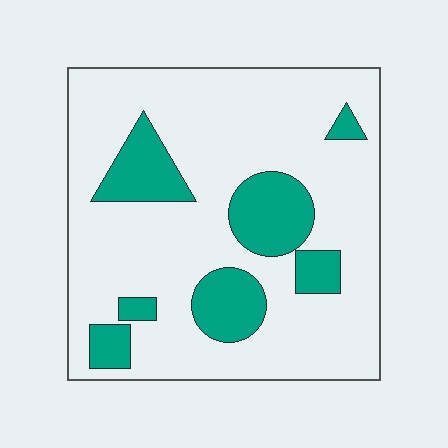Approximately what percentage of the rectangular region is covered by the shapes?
Approximately 20%.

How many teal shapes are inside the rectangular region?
7.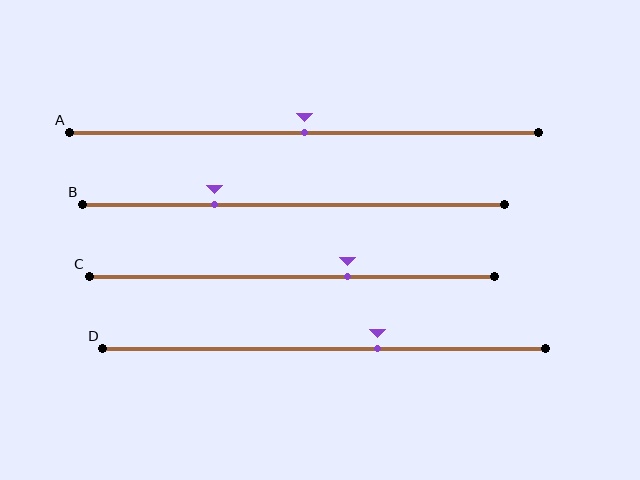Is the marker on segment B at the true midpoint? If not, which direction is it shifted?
No, the marker on segment B is shifted to the left by about 19% of the segment length.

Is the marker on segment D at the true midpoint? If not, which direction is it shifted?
No, the marker on segment D is shifted to the right by about 12% of the segment length.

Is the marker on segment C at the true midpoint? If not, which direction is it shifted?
No, the marker on segment C is shifted to the right by about 14% of the segment length.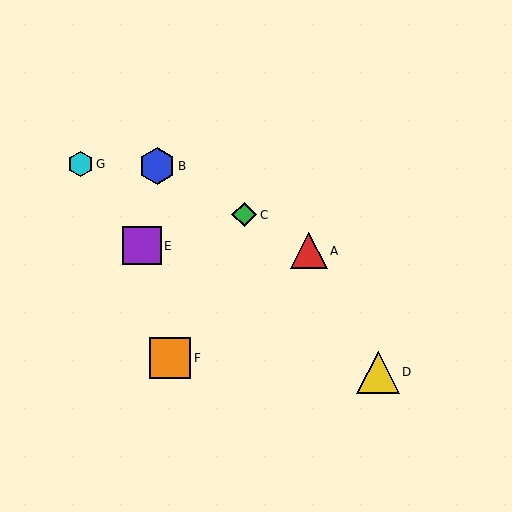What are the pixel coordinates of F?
Object F is at (170, 358).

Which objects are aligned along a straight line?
Objects A, B, C are aligned along a straight line.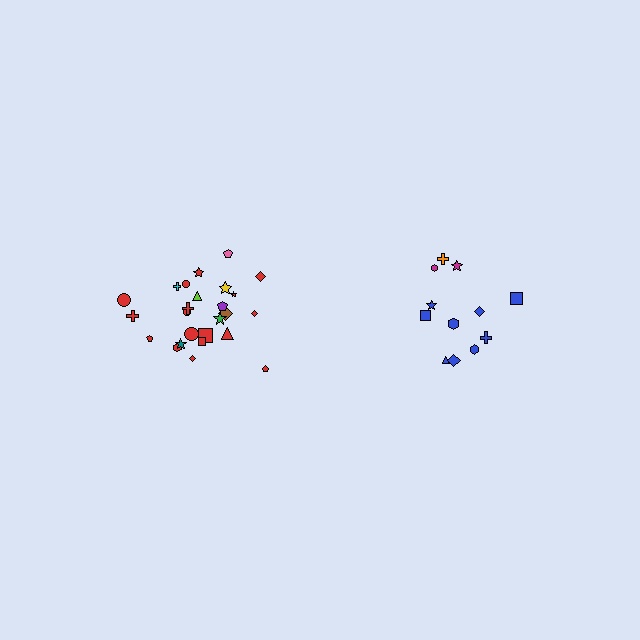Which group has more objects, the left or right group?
The left group.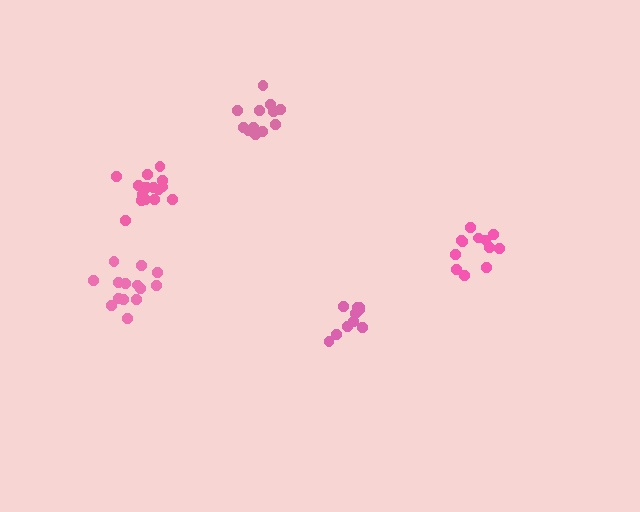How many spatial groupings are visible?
There are 5 spatial groupings.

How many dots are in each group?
Group 1: 12 dots, Group 2: 12 dots, Group 3: 16 dots, Group 4: 11 dots, Group 5: 14 dots (65 total).